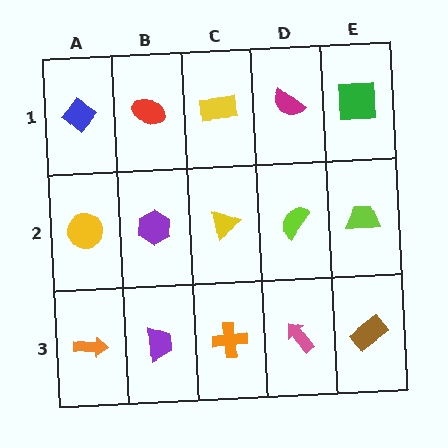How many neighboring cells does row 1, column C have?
3.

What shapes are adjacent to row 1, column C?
A yellow triangle (row 2, column C), a red ellipse (row 1, column B), a magenta semicircle (row 1, column D).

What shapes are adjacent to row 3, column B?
A purple hexagon (row 2, column B), an orange arrow (row 3, column A), an orange cross (row 3, column C).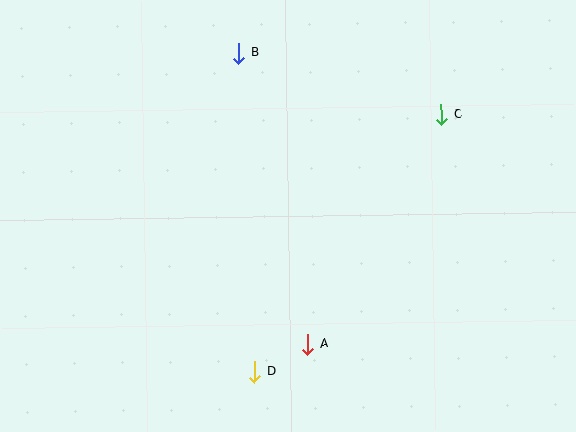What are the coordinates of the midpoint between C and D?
The midpoint between C and D is at (348, 243).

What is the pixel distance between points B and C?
The distance between B and C is 212 pixels.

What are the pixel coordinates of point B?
Point B is at (238, 53).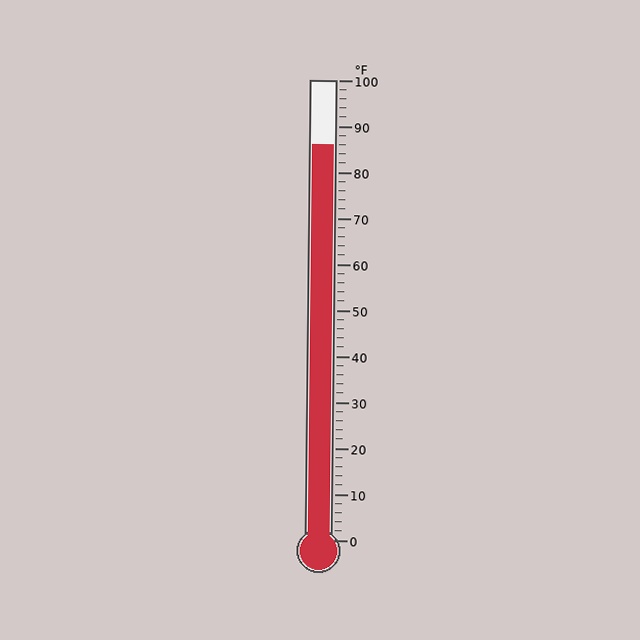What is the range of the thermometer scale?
The thermometer scale ranges from 0°F to 100°F.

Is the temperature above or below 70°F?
The temperature is above 70°F.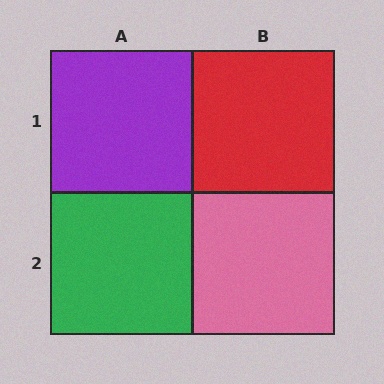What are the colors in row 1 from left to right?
Purple, red.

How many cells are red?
1 cell is red.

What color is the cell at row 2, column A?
Green.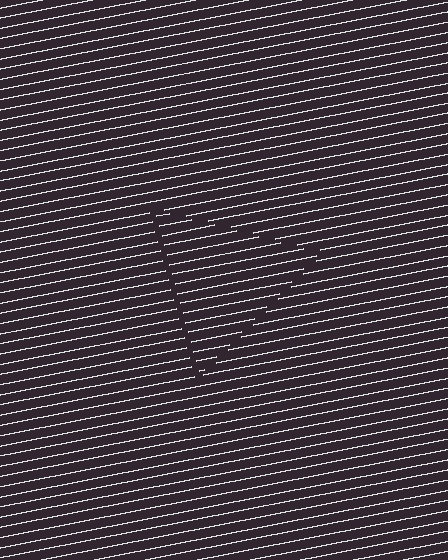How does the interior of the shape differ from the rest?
The interior of the shape contains the same grating, shifted by half a period — the contour is defined by the phase discontinuity where line-ends from the inner and outer gratings abut.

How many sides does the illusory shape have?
3 sides — the line-ends trace a triangle.